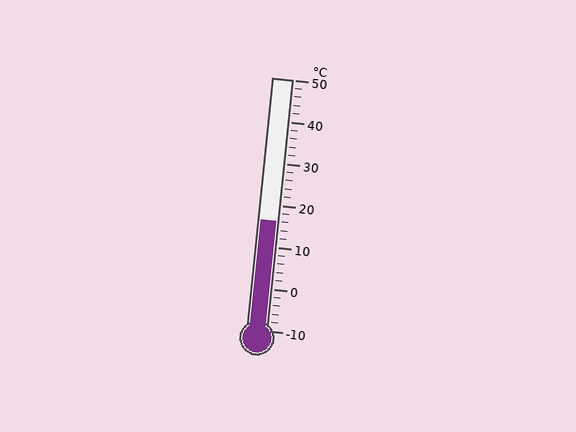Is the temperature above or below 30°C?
The temperature is below 30°C.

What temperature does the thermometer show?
The thermometer shows approximately 16°C.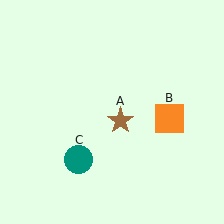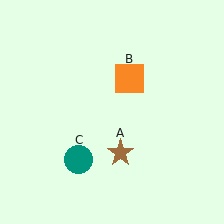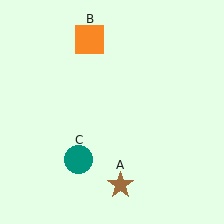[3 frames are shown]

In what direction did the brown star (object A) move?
The brown star (object A) moved down.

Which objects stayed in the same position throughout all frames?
Teal circle (object C) remained stationary.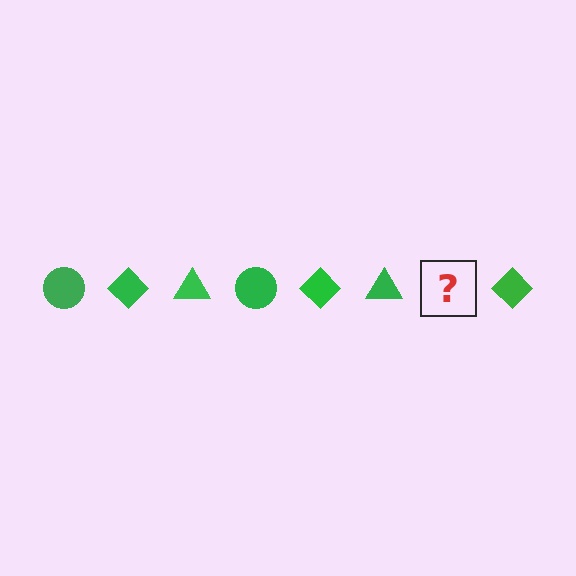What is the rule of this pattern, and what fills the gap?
The rule is that the pattern cycles through circle, diamond, triangle shapes in green. The gap should be filled with a green circle.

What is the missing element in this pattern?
The missing element is a green circle.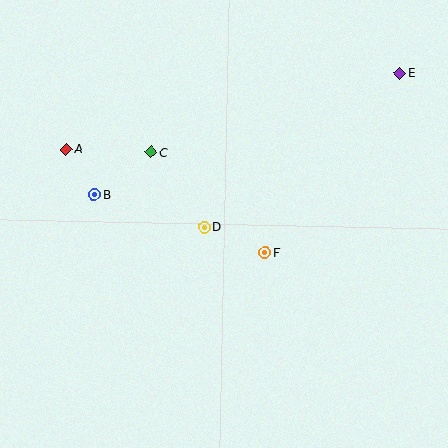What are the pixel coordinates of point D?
Point D is at (204, 227).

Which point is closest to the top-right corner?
Point E is closest to the top-right corner.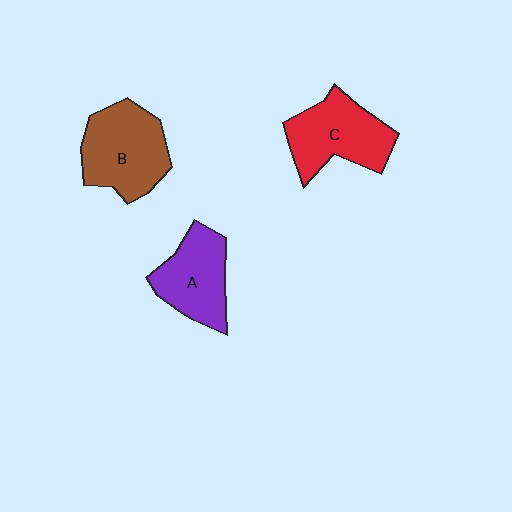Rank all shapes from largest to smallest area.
From largest to smallest: B (brown), C (red), A (purple).